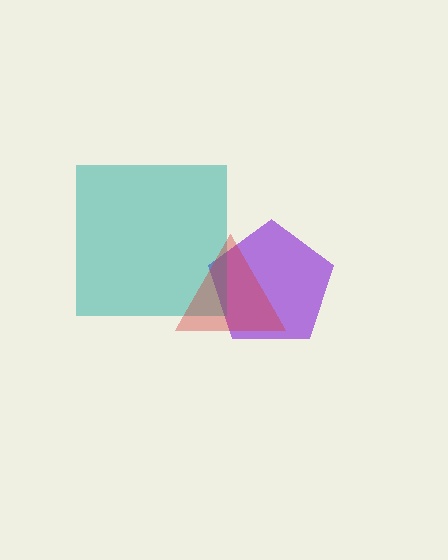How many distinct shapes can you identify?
There are 3 distinct shapes: a purple pentagon, a teal square, a red triangle.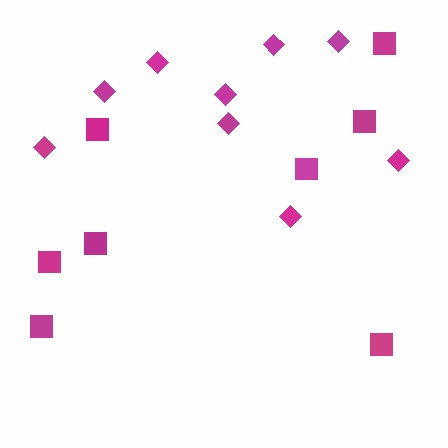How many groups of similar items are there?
There are 2 groups: one group of squares (8) and one group of diamonds (9).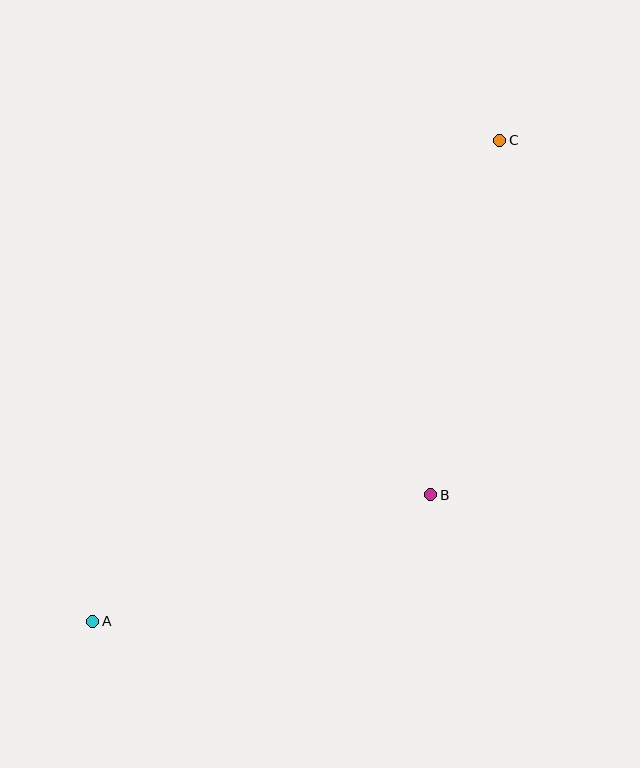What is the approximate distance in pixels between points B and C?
The distance between B and C is approximately 361 pixels.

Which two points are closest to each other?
Points A and B are closest to each other.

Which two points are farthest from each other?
Points A and C are farthest from each other.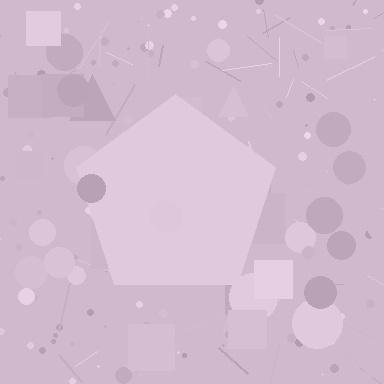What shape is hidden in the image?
A pentagon is hidden in the image.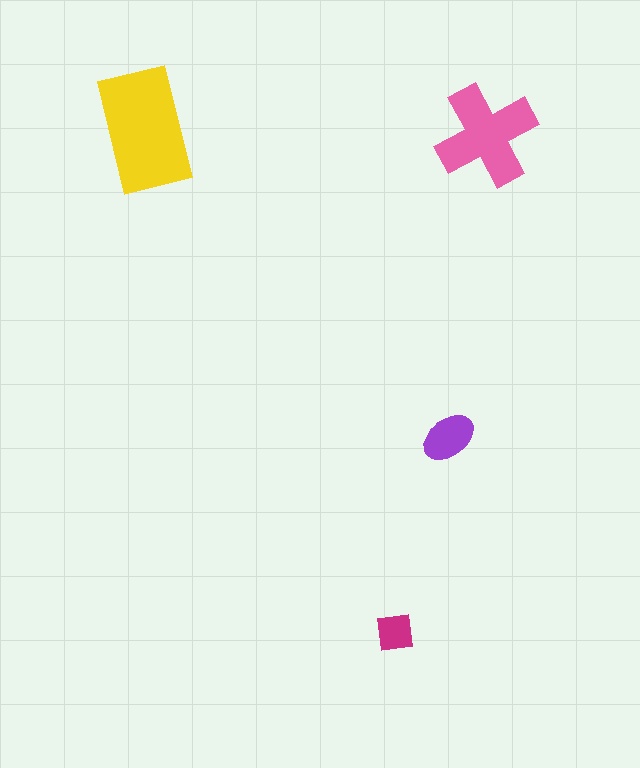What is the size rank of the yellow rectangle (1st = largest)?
1st.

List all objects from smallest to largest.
The magenta square, the purple ellipse, the pink cross, the yellow rectangle.